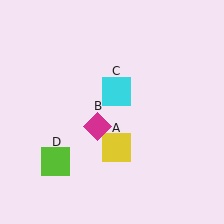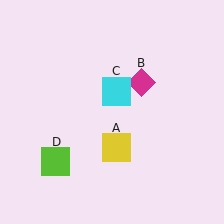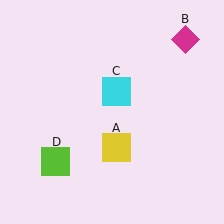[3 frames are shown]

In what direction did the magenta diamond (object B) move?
The magenta diamond (object B) moved up and to the right.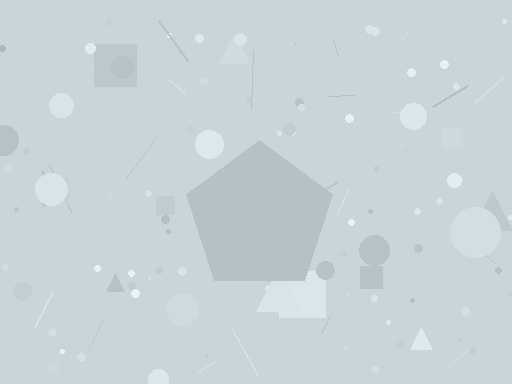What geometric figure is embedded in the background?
A pentagon is embedded in the background.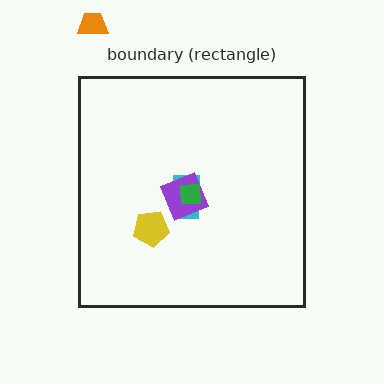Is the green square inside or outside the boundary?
Inside.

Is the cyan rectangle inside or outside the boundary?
Inside.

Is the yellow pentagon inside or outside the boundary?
Inside.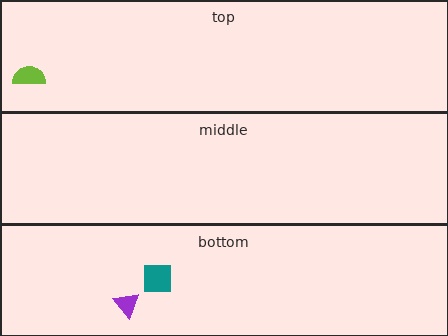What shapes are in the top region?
The lime semicircle.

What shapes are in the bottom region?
The purple triangle, the teal square.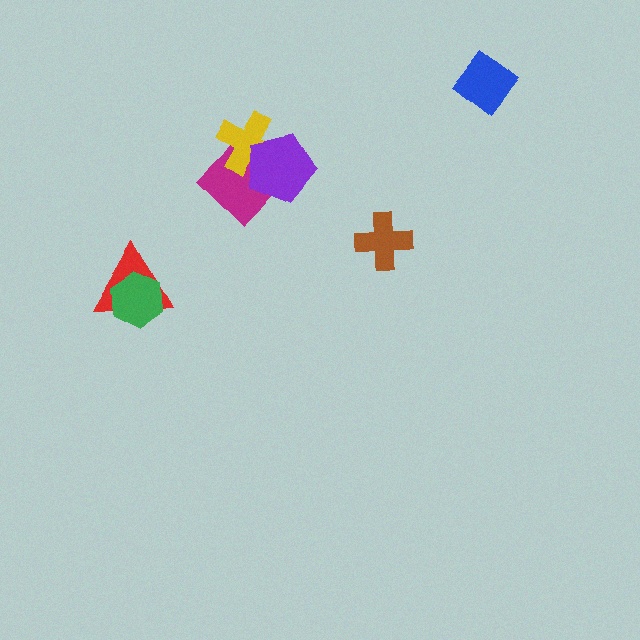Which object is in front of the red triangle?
The green hexagon is in front of the red triangle.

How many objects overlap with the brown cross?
0 objects overlap with the brown cross.